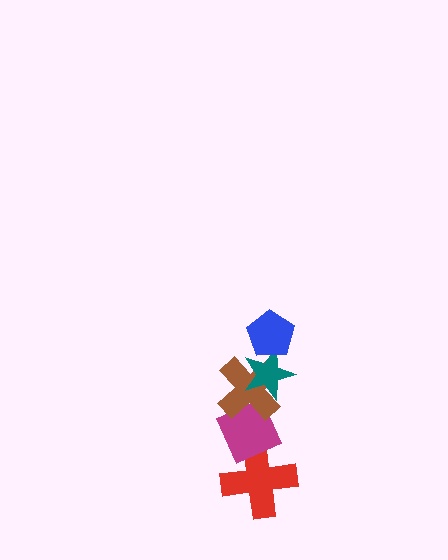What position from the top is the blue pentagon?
The blue pentagon is 1st from the top.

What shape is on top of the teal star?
The blue pentagon is on top of the teal star.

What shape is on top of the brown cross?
The teal star is on top of the brown cross.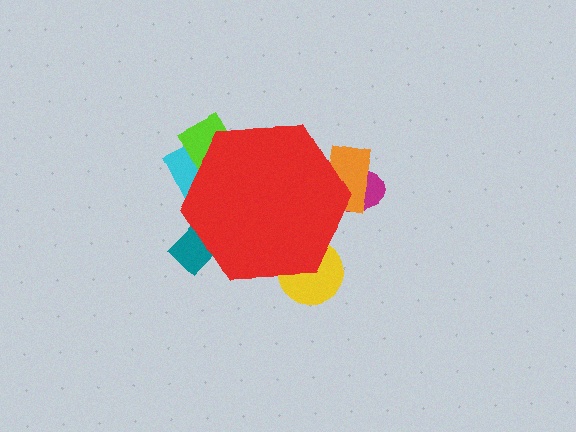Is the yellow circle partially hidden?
Yes, the yellow circle is partially hidden behind the red hexagon.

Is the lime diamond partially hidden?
Yes, the lime diamond is partially hidden behind the red hexagon.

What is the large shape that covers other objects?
A red hexagon.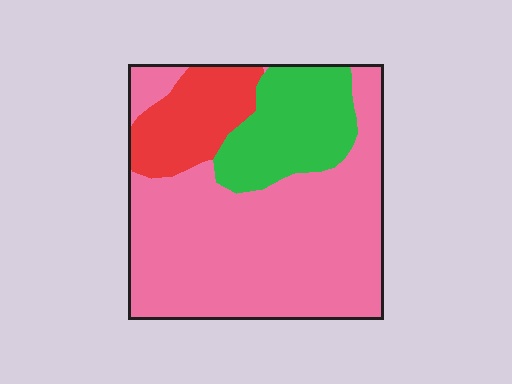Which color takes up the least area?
Red, at roughly 15%.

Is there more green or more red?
Green.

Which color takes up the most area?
Pink, at roughly 65%.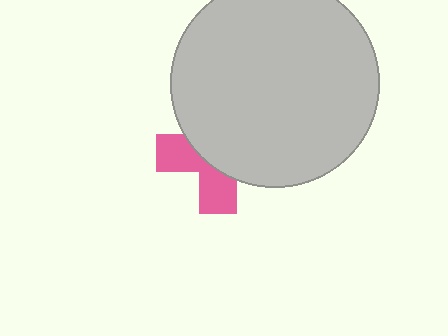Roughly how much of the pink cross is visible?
A small part of it is visible (roughly 39%).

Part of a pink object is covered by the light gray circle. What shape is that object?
It is a cross.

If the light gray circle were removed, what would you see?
You would see the complete pink cross.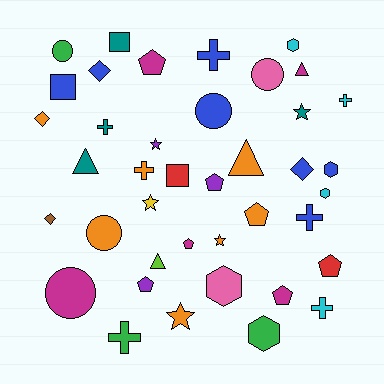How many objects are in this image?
There are 40 objects.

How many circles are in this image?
There are 5 circles.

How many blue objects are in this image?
There are 7 blue objects.